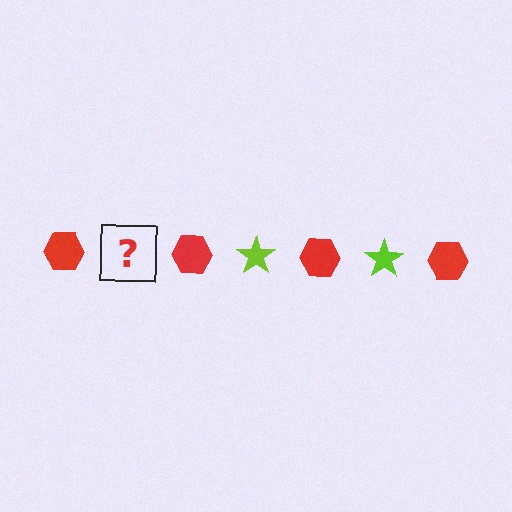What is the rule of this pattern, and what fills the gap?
The rule is that the pattern alternates between red hexagon and lime star. The gap should be filled with a lime star.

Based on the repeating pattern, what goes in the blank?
The blank should be a lime star.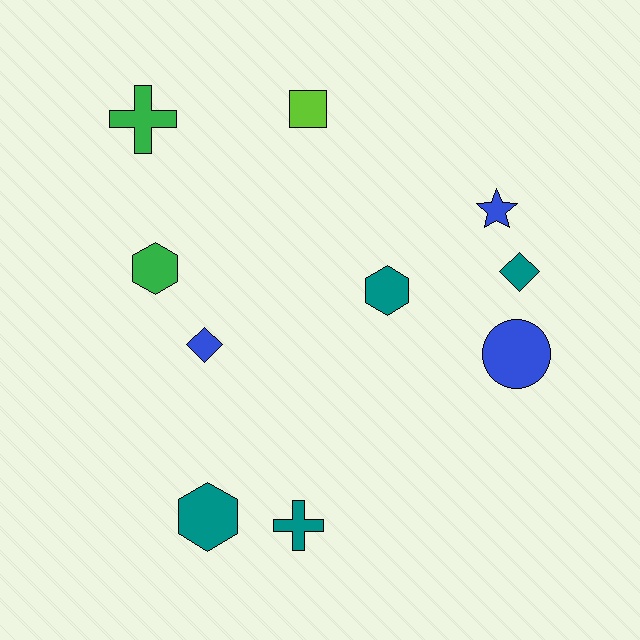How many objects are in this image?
There are 10 objects.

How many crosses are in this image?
There are 2 crosses.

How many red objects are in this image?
There are no red objects.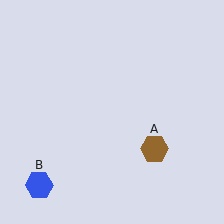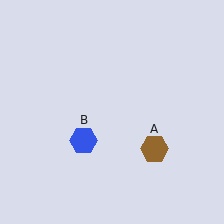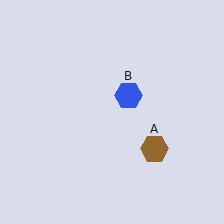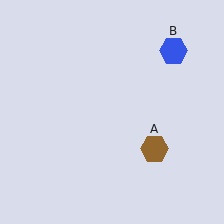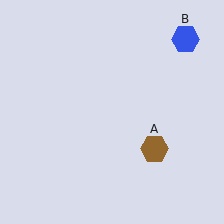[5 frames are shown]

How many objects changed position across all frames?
1 object changed position: blue hexagon (object B).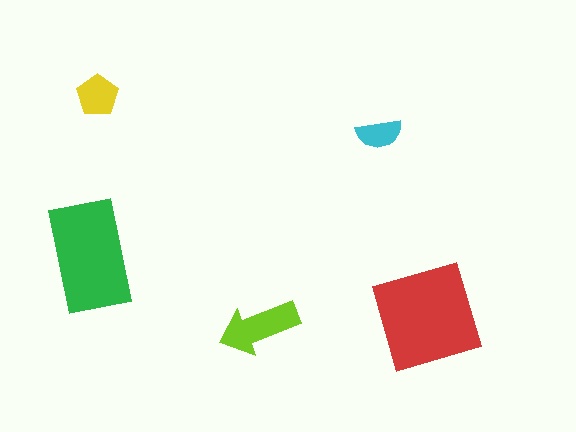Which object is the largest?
The red square.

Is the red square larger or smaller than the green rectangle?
Larger.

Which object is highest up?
The yellow pentagon is topmost.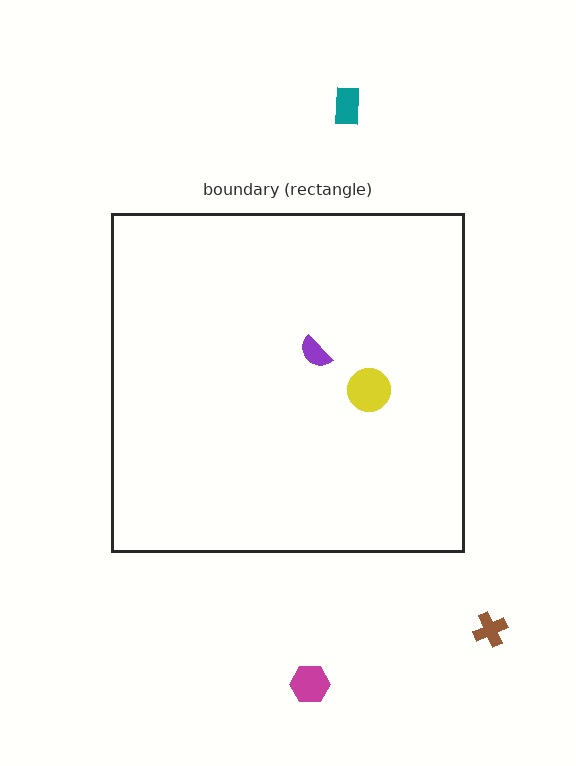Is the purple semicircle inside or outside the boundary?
Inside.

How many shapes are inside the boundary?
2 inside, 3 outside.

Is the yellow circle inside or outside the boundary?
Inside.